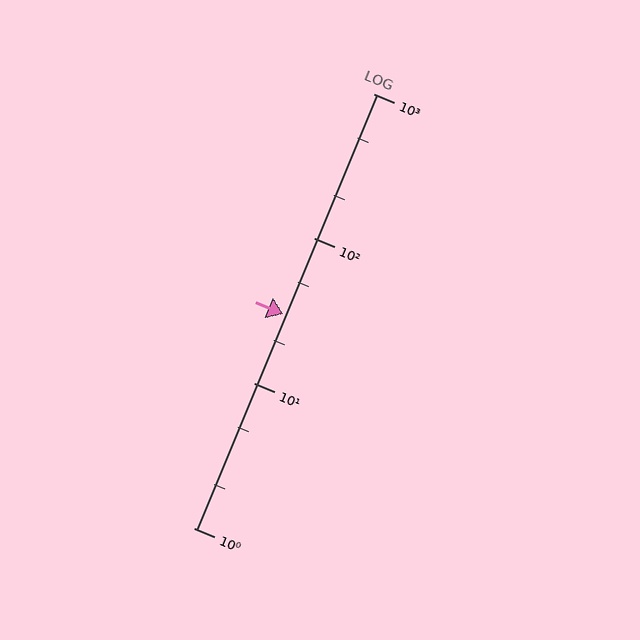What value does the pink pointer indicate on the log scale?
The pointer indicates approximately 30.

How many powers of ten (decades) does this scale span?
The scale spans 3 decades, from 1 to 1000.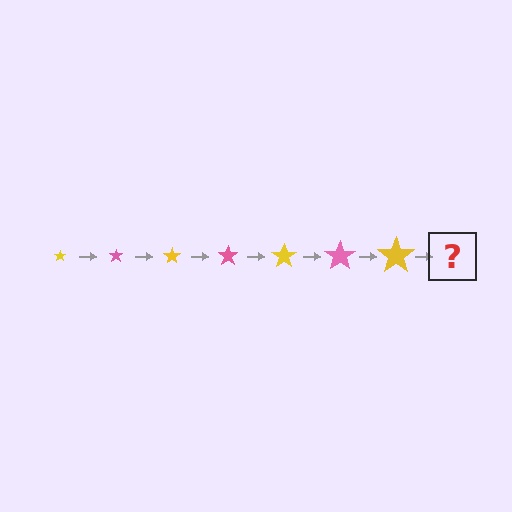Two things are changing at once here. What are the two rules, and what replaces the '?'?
The two rules are that the star grows larger each step and the color cycles through yellow and pink. The '?' should be a pink star, larger than the previous one.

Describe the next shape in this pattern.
It should be a pink star, larger than the previous one.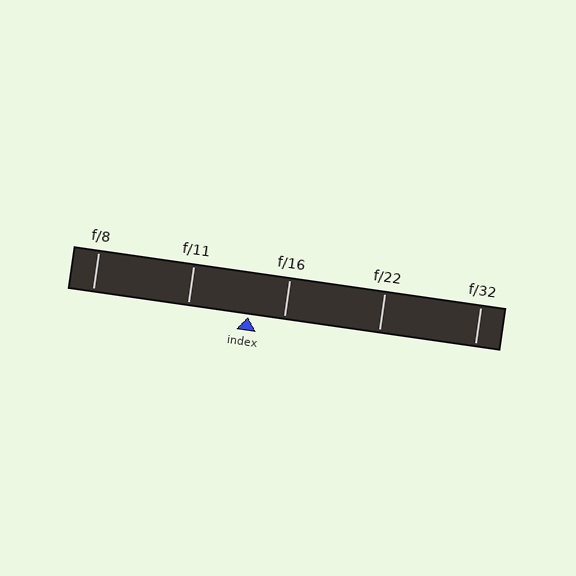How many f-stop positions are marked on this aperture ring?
There are 5 f-stop positions marked.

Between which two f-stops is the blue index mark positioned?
The index mark is between f/11 and f/16.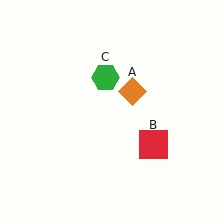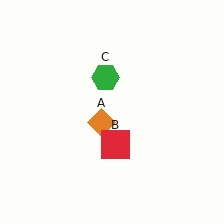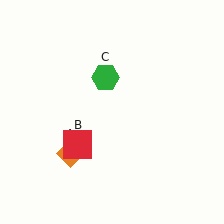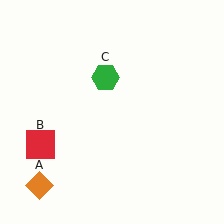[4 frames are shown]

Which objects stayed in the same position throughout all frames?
Green hexagon (object C) remained stationary.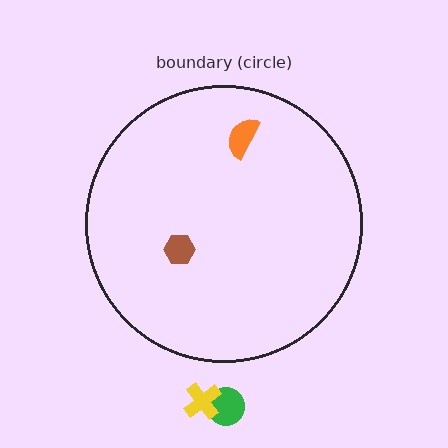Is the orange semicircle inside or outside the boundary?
Inside.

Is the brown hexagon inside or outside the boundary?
Inside.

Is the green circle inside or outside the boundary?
Outside.